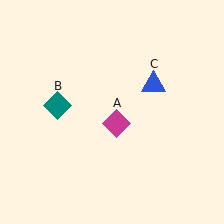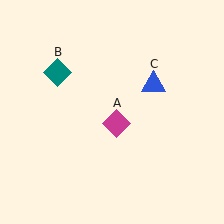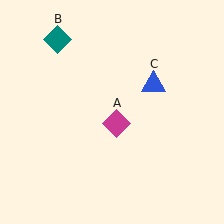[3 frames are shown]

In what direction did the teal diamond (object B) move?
The teal diamond (object B) moved up.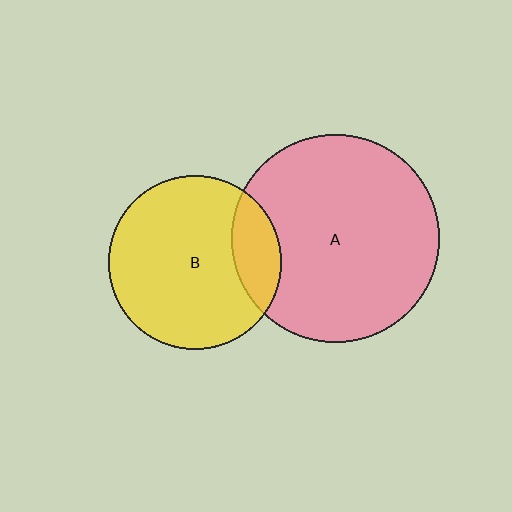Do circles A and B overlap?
Yes.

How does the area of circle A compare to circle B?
Approximately 1.4 times.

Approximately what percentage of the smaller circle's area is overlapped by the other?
Approximately 20%.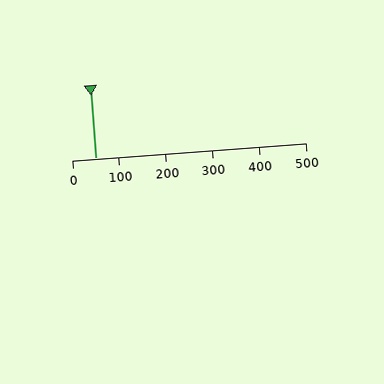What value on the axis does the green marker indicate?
The marker indicates approximately 50.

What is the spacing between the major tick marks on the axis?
The major ticks are spaced 100 apart.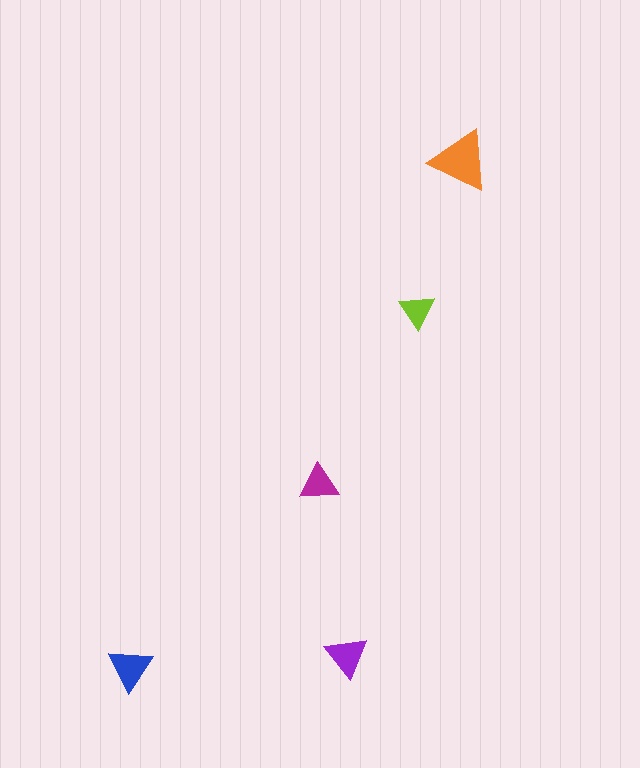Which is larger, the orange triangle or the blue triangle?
The orange one.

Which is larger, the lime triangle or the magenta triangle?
The magenta one.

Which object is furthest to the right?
The orange triangle is rightmost.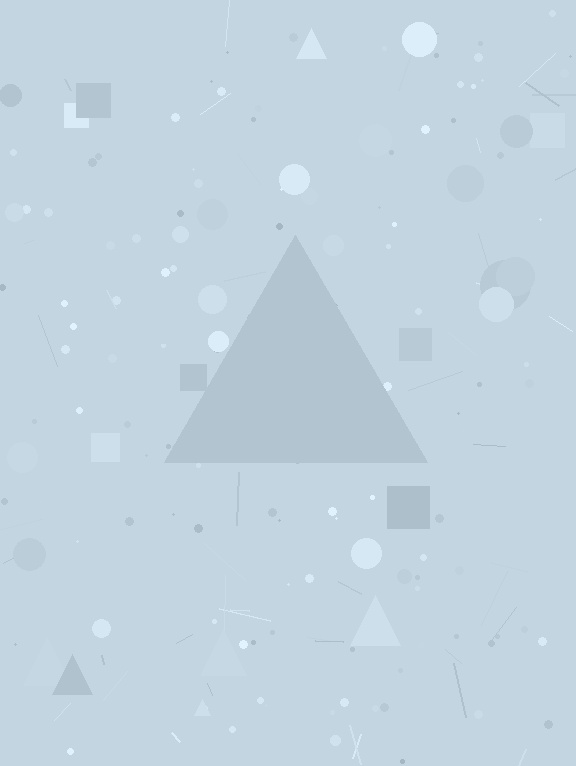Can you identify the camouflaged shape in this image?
The camouflaged shape is a triangle.